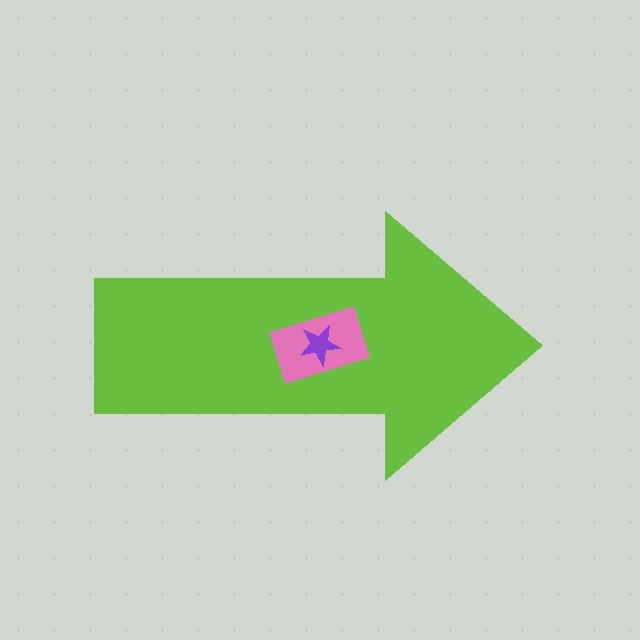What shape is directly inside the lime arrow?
The pink rectangle.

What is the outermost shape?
The lime arrow.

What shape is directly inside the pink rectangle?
The purple star.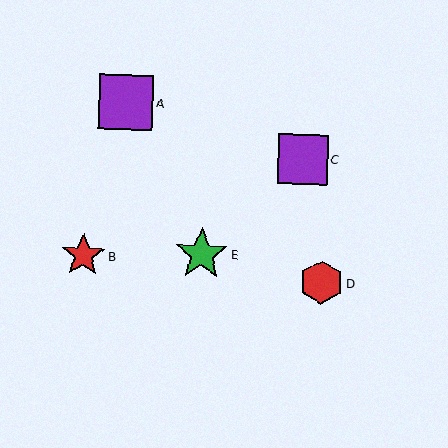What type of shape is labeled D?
Shape D is a red hexagon.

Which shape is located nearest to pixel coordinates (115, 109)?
The purple square (labeled A) at (126, 102) is nearest to that location.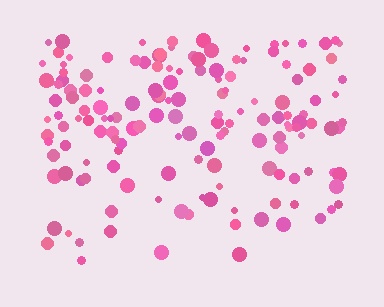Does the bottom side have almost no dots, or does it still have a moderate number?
Still a moderate number, just noticeably fewer than the top.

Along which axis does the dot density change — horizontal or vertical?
Vertical.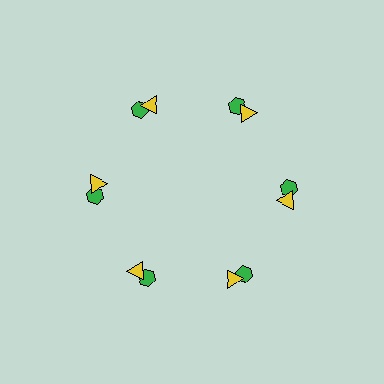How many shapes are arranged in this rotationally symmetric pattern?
There are 12 shapes, arranged in 6 groups of 2.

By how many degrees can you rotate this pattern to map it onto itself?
The pattern maps onto itself every 60 degrees of rotation.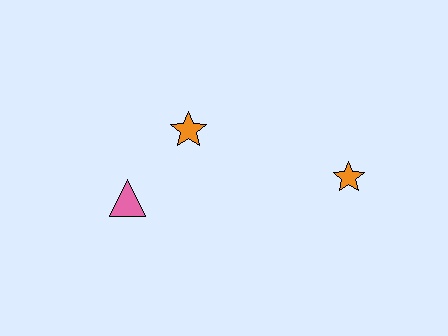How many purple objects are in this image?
There are no purple objects.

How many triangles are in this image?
There is 1 triangle.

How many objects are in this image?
There are 3 objects.